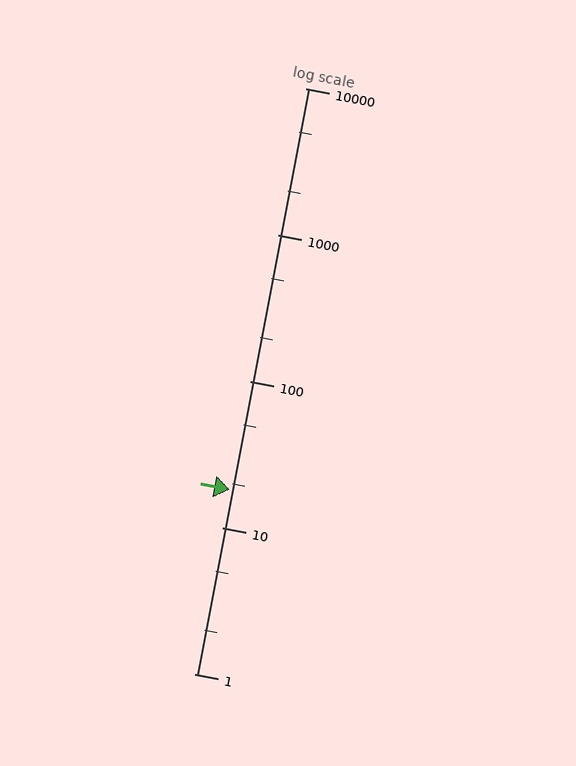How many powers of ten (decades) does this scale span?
The scale spans 4 decades, from 1 to 10000.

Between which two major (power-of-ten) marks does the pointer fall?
The pointer is between 10 and 100.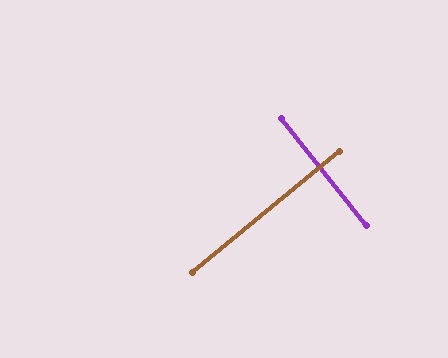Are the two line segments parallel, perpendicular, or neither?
Perpendicular — they meet at approximately 89°.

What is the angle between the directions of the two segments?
Approximately 89 degrees.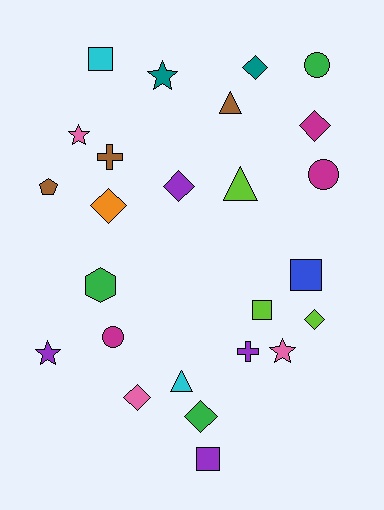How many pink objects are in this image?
There are 3 pink objects.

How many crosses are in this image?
There are 2 crosses.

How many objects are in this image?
There are 25 objects.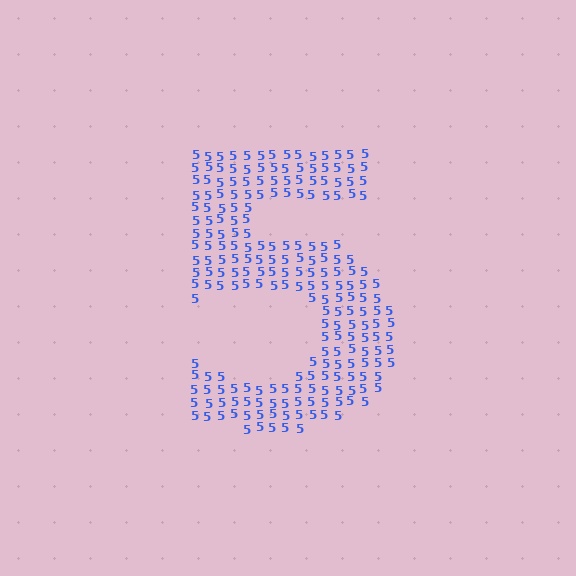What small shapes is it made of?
It is made of small digit 5's.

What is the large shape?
The large shape is the digit 5.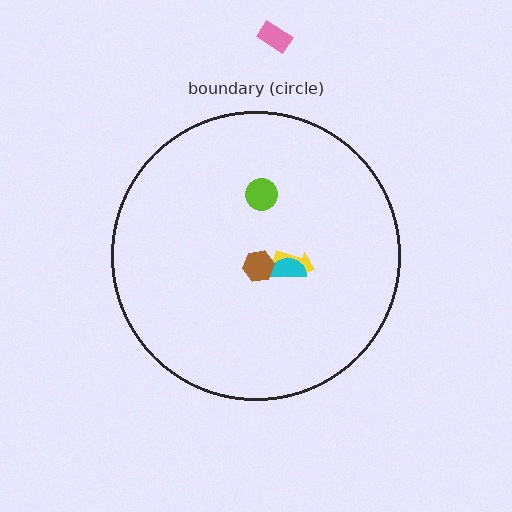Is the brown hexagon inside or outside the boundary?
Inside.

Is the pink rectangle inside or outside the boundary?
Outside.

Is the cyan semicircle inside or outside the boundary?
Inside.